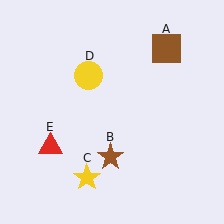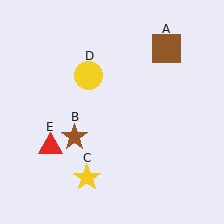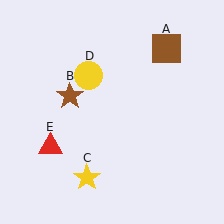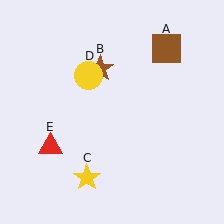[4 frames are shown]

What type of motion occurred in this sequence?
The brown star (object B) rotated clockwise around the center of the scene.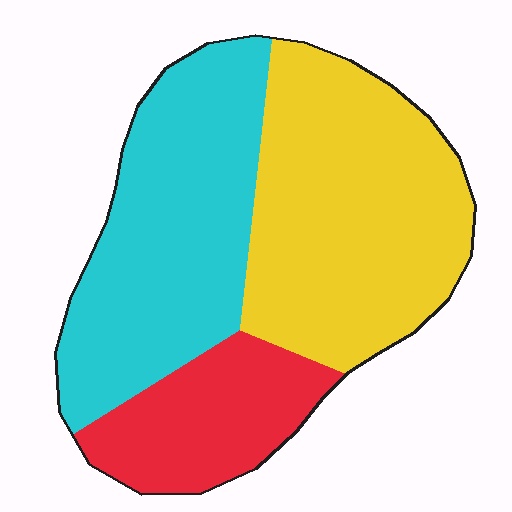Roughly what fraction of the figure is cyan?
Cyan takes up about three eighths (3/8) of the figure.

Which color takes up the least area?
Red, at roughly 20%.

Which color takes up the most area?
Yellow, at roughly 45%.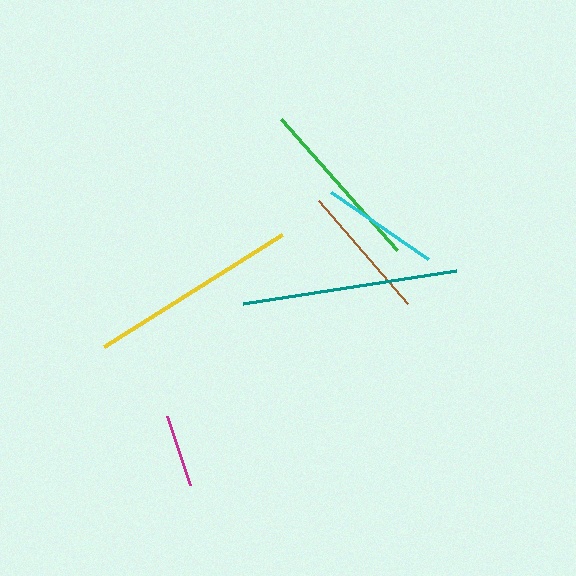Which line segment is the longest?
The teal line is the longest at approximately 215 pixels.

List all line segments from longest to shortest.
From longest to shortest: teal, yellow, green, brown, cyan, magenta.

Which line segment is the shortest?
The magenta line is the shortest at approximately 72 pixels.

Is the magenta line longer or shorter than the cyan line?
The cyan line is longer than the magenta line.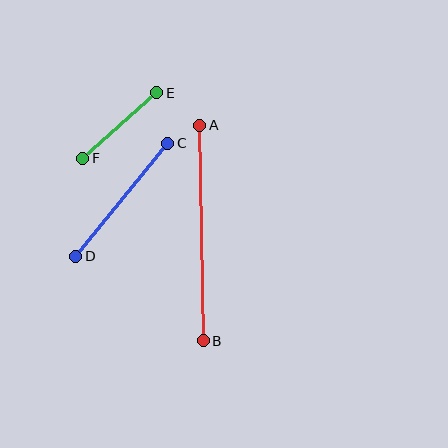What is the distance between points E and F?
The distance is approximately 99 pixels.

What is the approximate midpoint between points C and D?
The midpoint is at approximately (122, 200) pixels.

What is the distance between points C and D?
The distance is approximately 146 pixels.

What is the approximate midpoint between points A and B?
The midpoint is at approximately (201, 233) pixels.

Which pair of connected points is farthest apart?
Points A and B are farthest apart.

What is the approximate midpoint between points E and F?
The midpoint is at approximately (120, 126) pixels.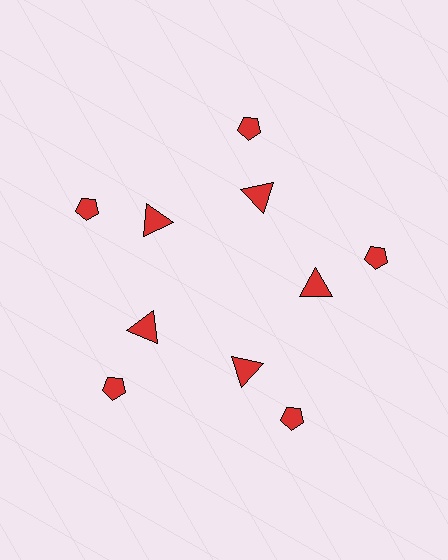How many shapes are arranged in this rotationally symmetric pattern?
There are 10 shapes, arranged in 5 groups of 2.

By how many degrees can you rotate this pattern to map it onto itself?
The pattern maps onto itself every 72 degrees of rotation.